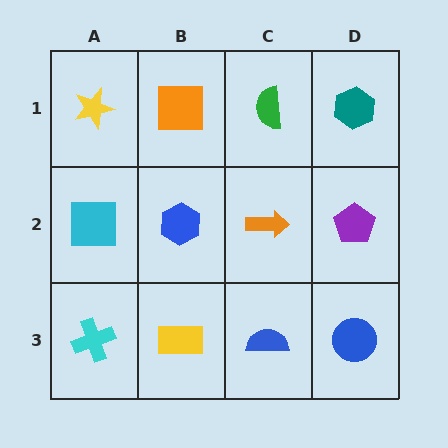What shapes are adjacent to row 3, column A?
A cyan square (row 2, column A), a yellow rectangle (row 3, column B).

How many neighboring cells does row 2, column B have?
4.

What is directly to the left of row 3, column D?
A blue semicircle.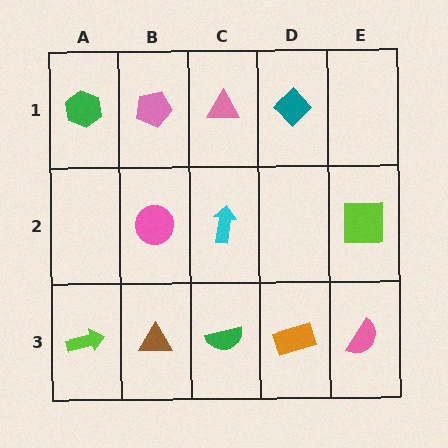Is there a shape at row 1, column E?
No, that cell is empty.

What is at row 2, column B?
A pink circle.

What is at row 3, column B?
A brown triangle.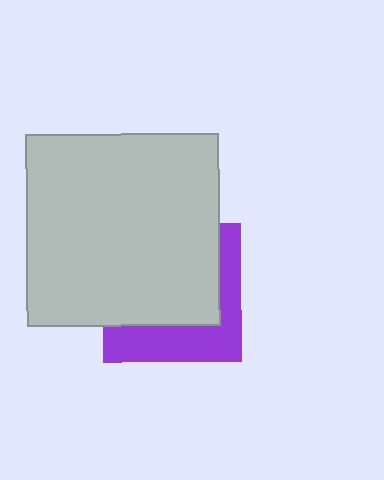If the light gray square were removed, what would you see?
You would see the complete purple square.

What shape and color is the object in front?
The object in front is a light gray square.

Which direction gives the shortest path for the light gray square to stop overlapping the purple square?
Moving toward the upper-left gives the shortest separation.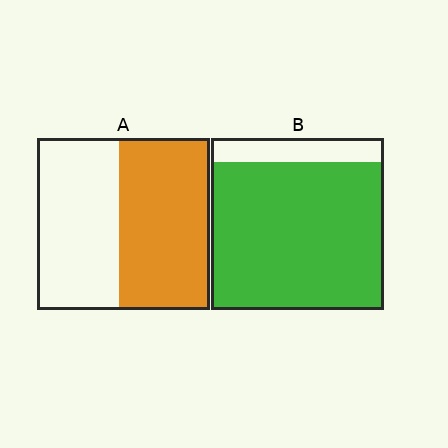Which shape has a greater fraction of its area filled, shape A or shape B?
Shape B.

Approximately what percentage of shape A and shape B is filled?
A is approximately 55% and B is approximately 85%.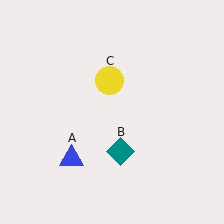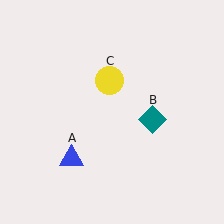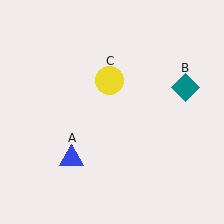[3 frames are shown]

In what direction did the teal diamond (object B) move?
The teal diamond (object B) moved up and to the right.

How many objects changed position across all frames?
1 object changed position: teal diamond (object B).